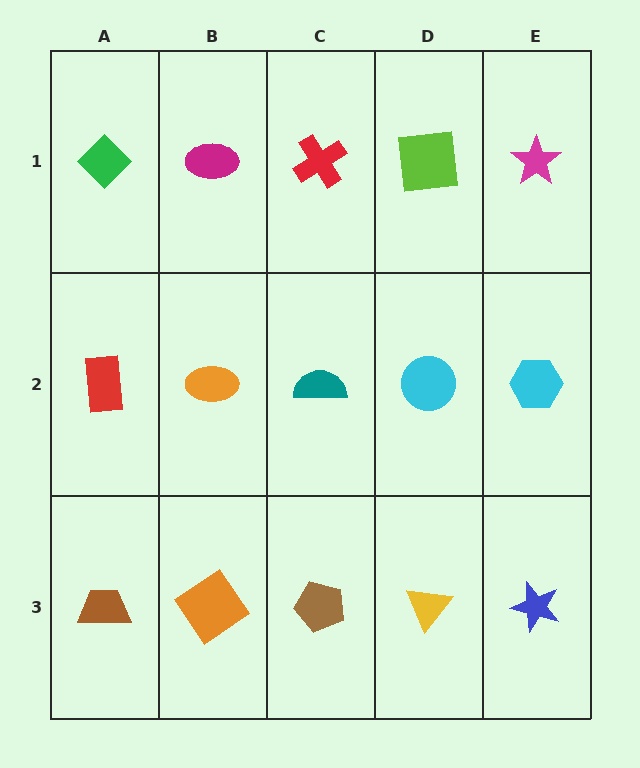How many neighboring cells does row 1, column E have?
2.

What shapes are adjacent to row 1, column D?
A cyan circle (row 2, column D), a red cross (row 1, column C), a magenta star (row 1, column E).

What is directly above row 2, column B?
A magenta ellipse.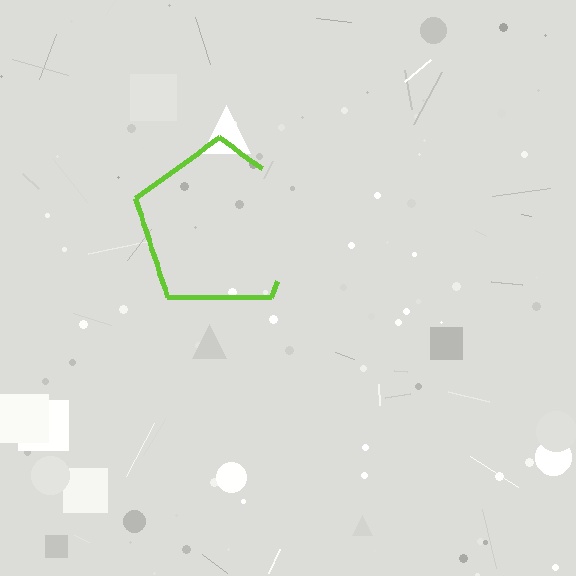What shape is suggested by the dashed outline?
The dashed outline suggests a pentagon.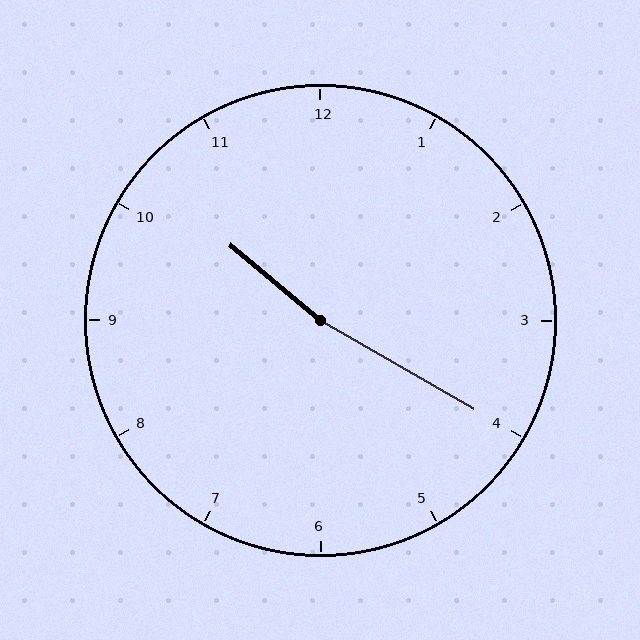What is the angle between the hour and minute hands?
Approximately 170 degrees.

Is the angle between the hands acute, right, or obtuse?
It is obtuse.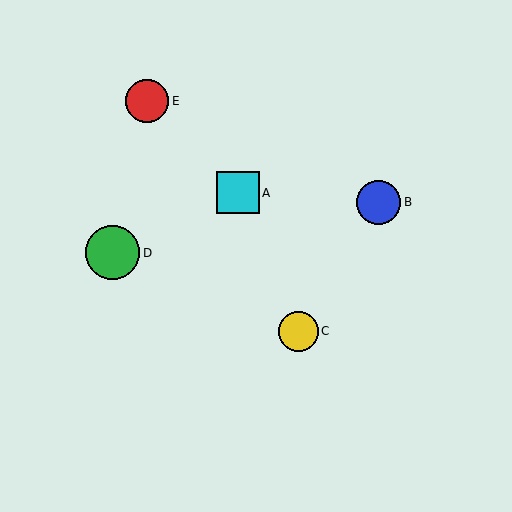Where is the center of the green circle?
The center of the green circle is at (112, 253).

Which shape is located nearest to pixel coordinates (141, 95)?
The red circle (labeled E) at (147, 101) is nearest to that location.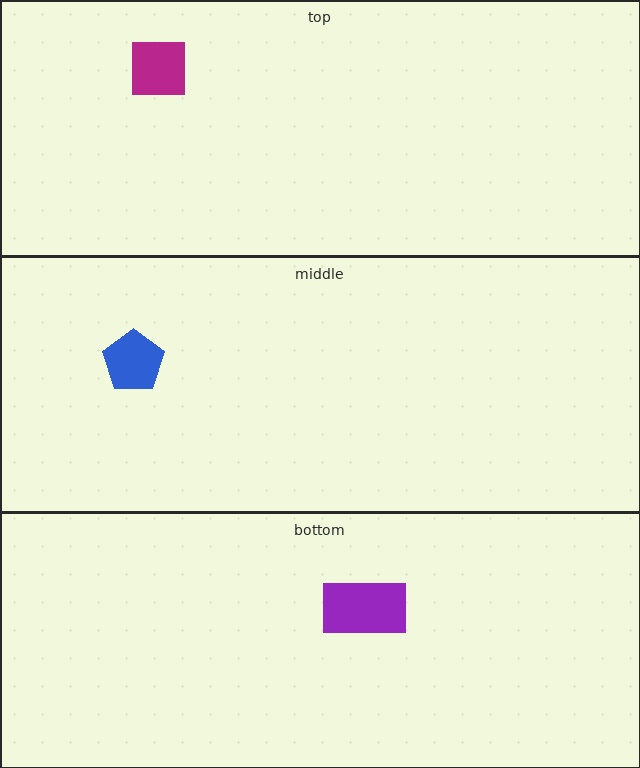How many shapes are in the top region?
1.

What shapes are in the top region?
The magenta square.